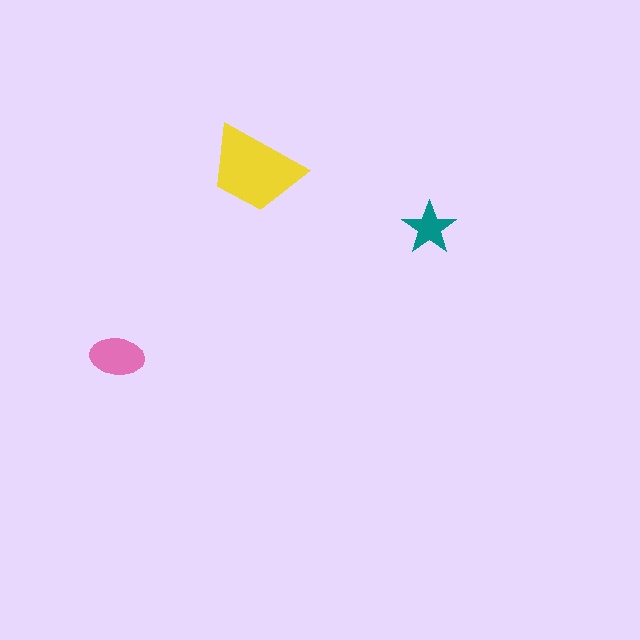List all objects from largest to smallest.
The yellow trapezoid, the pink ellipse, the teal star.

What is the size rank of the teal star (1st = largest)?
3rd.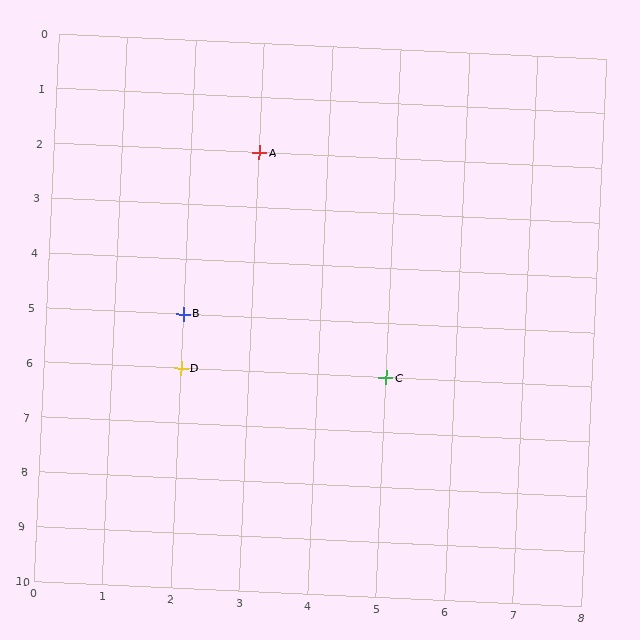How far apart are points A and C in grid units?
Points A and C are 2 columns and 4 rows apart (about 4.5 grid units diagonally).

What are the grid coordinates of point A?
Point A is at grid coordinates (3, 2).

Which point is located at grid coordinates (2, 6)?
Point D is at (2, 6).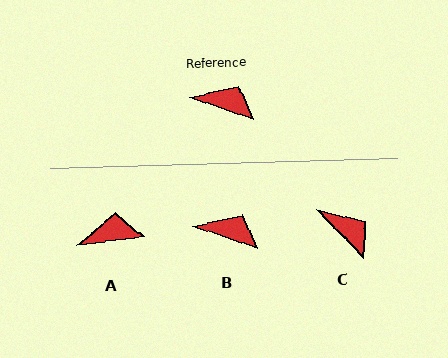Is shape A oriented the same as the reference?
No, it is off by about 27 degrees.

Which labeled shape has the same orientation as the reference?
B.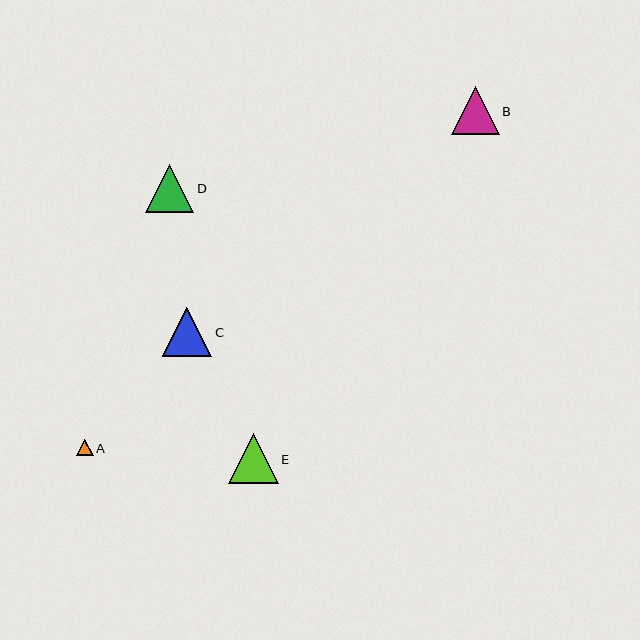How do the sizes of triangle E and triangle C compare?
Triangle E and triangle C are approximately the same size.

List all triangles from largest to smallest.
From largest to smallest: E, C, D, B, A.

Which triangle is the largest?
Triangle E is the largest with a size of approximately 50 pixels.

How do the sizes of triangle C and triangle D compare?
Triangle C and triangle D are approximately the same size.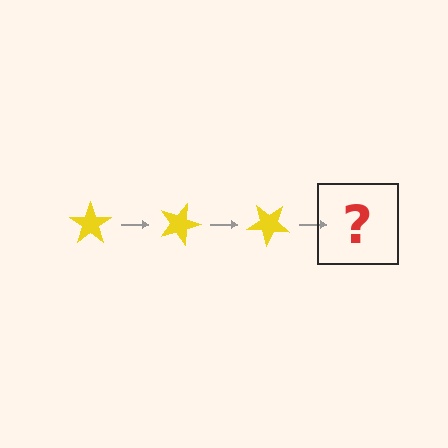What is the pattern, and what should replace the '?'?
The pattern is that the star rotates 20 degrees each step. The '?' should be a yellow star rotated 60 degrees.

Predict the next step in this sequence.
The next step is a yellow star rotated 60 degrees.